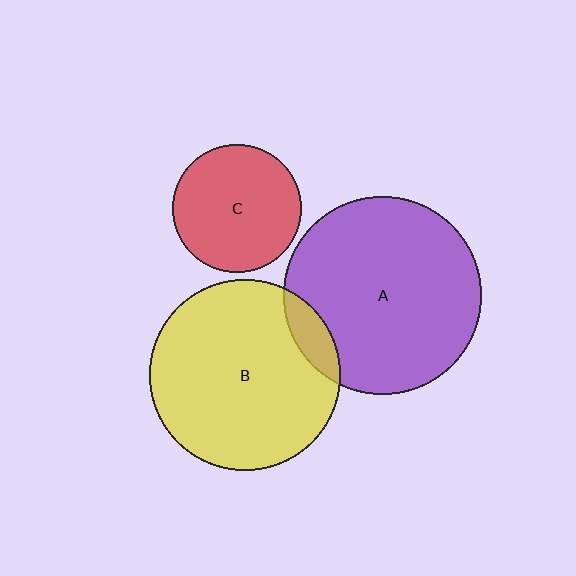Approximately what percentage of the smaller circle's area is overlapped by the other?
Approximately 10%.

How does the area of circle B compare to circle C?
Approximately 2.2 times.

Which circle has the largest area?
Circle A (purple).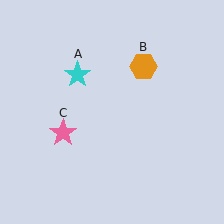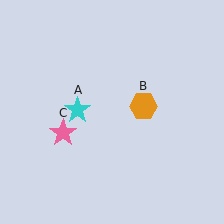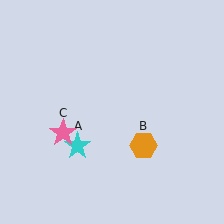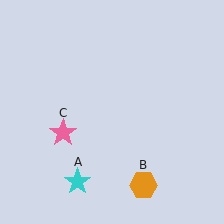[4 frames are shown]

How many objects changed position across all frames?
2 objects changed position: cyan star (object A), orange hexagon (object B).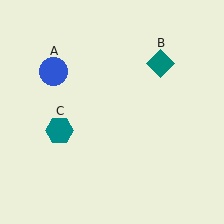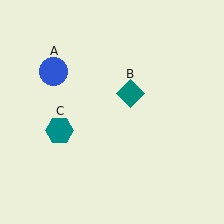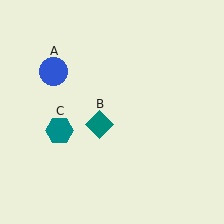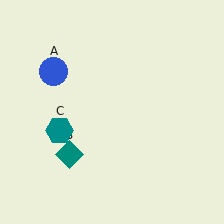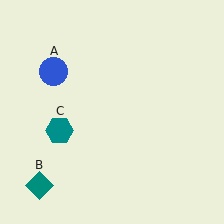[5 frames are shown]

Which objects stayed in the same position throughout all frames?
Blue circle (object A) and teal hexagon (object C) remained stationary.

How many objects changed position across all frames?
1 object changed position: teal diamond (object B).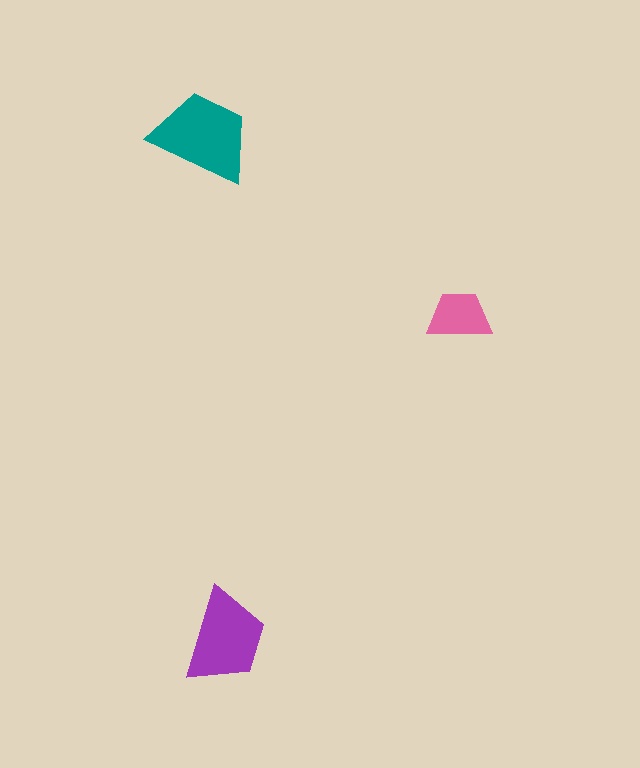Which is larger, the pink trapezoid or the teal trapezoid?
The teal one.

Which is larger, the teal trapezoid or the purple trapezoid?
The teal one.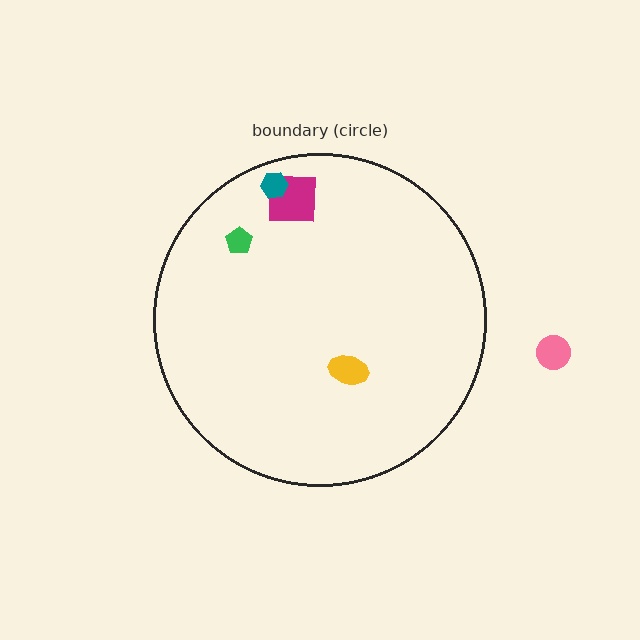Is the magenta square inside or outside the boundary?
Inside.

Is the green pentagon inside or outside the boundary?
Inside.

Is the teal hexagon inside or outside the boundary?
Inside.